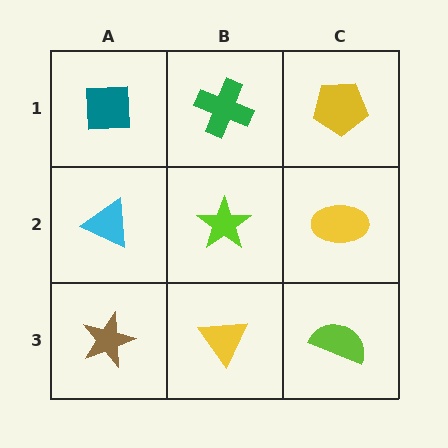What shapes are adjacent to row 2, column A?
A teal square (row 1, column A), a brown star (row 3, column A), a lime star (row 2, column B).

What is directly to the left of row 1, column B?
A teal square.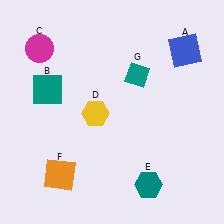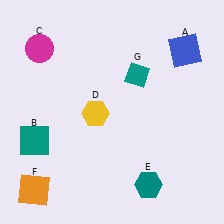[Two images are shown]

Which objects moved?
The objects that moved are: the teal square (B), the orange square (F).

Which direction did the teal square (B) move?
The teal square (B) moved down.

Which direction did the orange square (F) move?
The orange square (F) moved left.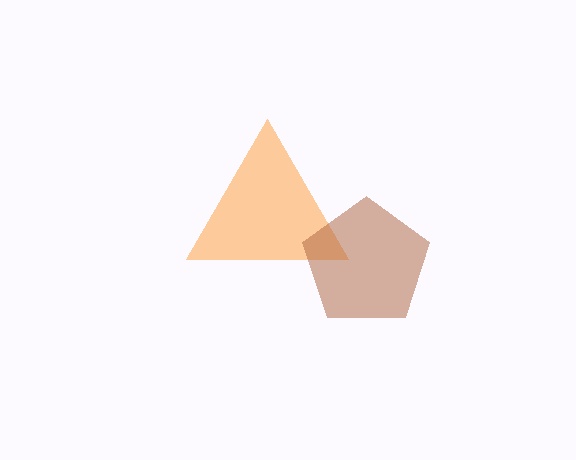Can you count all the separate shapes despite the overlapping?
Yes, there are 2 separate shapes.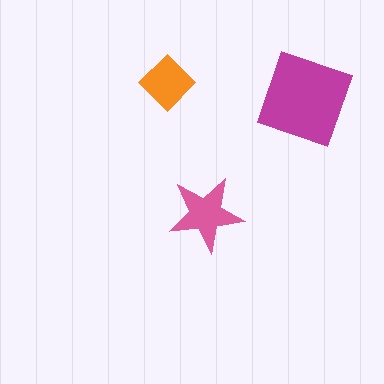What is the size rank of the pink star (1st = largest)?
2nd.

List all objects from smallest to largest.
The orange diamond, the pink star, the magenta square.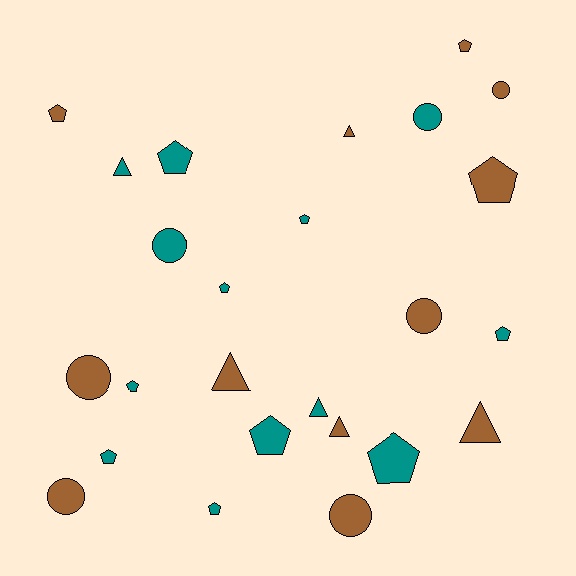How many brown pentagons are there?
There are 3 brown pentagons.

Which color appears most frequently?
Teal, with 13 objects.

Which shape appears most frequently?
Pentagon, with 12 objects.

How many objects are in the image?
There are 25 objects.